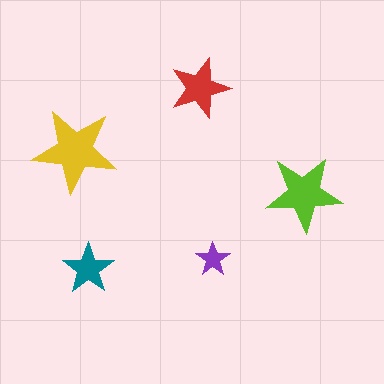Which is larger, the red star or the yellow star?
The yellow one.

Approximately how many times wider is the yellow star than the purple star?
About 2.5 times wider.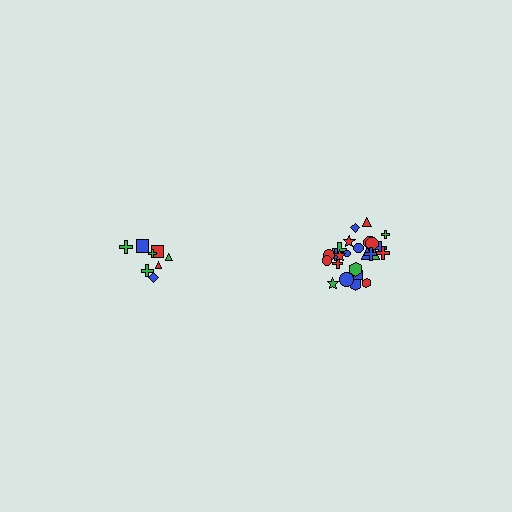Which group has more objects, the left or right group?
The right group.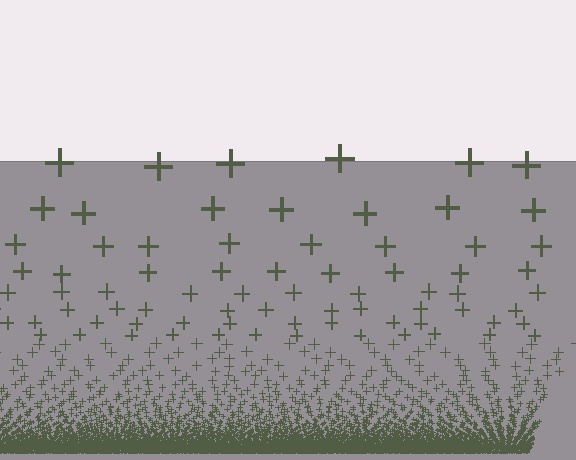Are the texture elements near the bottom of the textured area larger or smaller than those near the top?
Smaller. The gradient is inverted — elements near the bottom are smaller and denser.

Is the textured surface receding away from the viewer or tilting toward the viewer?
The surface appears to tilt toward the viewer. Texture elements get larger and sparser toward the top.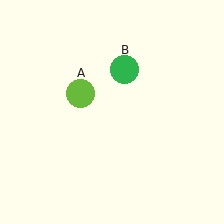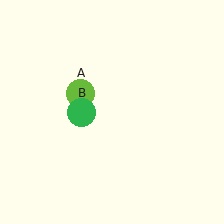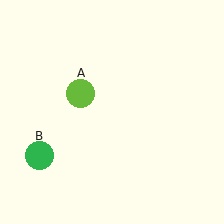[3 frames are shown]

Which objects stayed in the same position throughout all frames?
Lime circle (object A) remained stationary.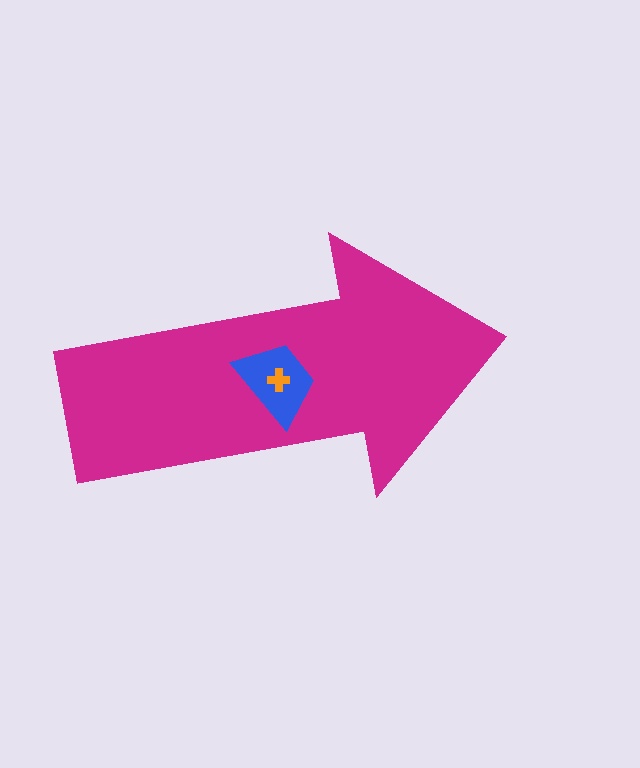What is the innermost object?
The orange cross.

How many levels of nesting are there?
3.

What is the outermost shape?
The magenta arrow.